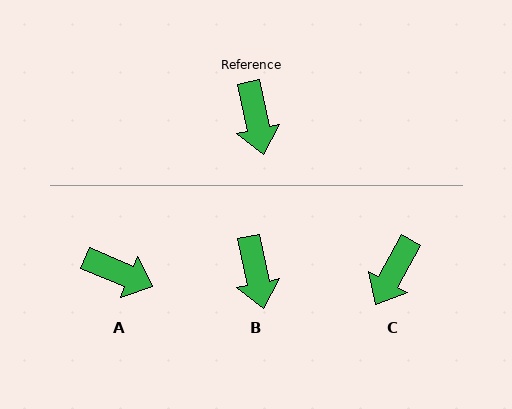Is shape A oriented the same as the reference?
No, it is off by about 55 degrees.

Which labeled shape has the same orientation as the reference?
B.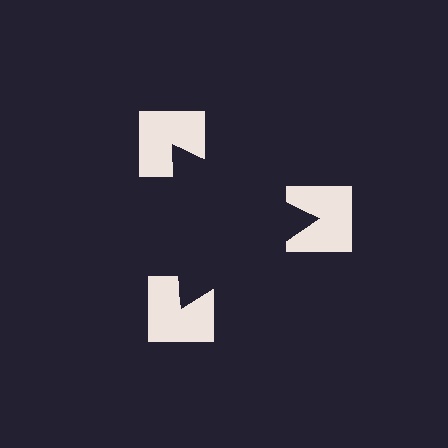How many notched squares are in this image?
There are 3 — one at each vertex of the illusory triangle.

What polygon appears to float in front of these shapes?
An illusory triangle — its edges are inferred from the aligned wedge cuts in the notched squares, not physically drawn.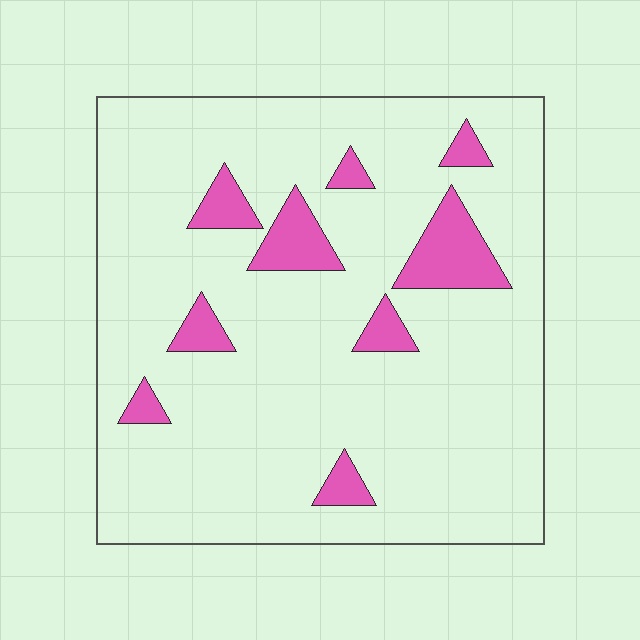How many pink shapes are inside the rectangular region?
9.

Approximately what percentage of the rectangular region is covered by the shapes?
Approximately 10%.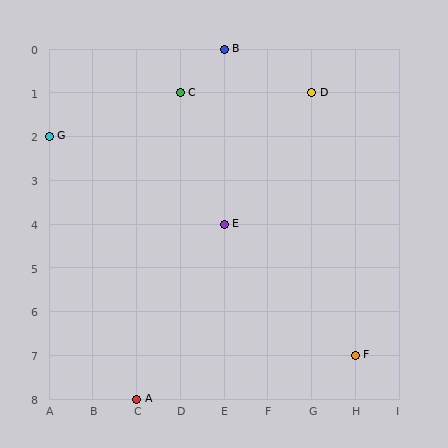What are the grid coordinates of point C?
Point C is at grid coordinates (D, 1).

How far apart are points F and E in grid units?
Points F and E are 3 columns and 3 rows apart (about 4.2 grid units diagonally).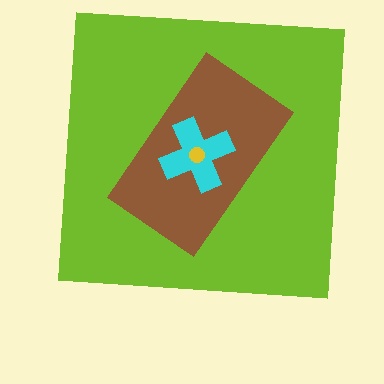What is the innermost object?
The yellow circle.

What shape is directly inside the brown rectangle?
The cyan cross.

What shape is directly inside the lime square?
The brown rectangle.